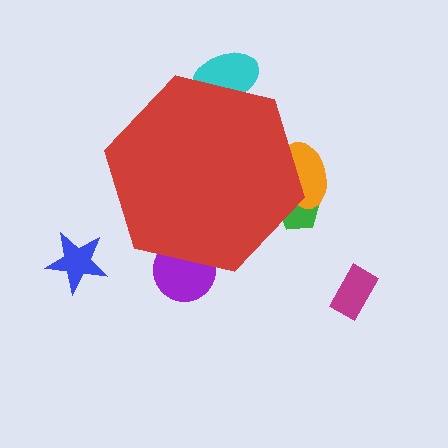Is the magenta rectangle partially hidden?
No, the magenta rectangle is fully visible.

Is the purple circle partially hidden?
Yes, the purple circle is partially hidden behind the red hexagon.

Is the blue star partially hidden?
No, the blue star is fully visible.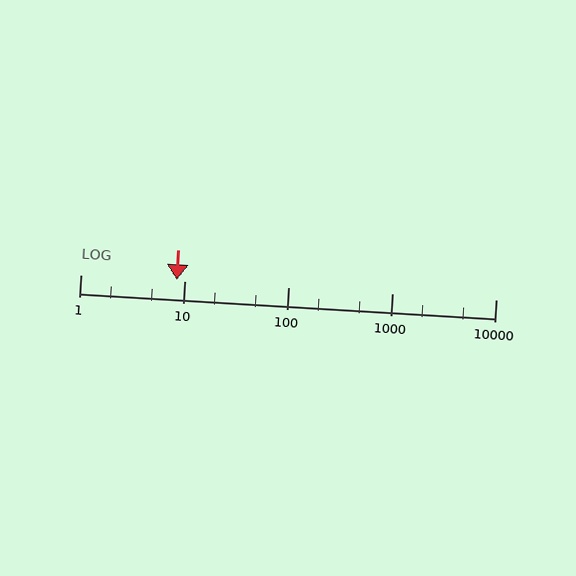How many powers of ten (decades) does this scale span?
The scale spans 4 decades, from 1 to 10000.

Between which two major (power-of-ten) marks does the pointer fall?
The pointer is between 1 and 10.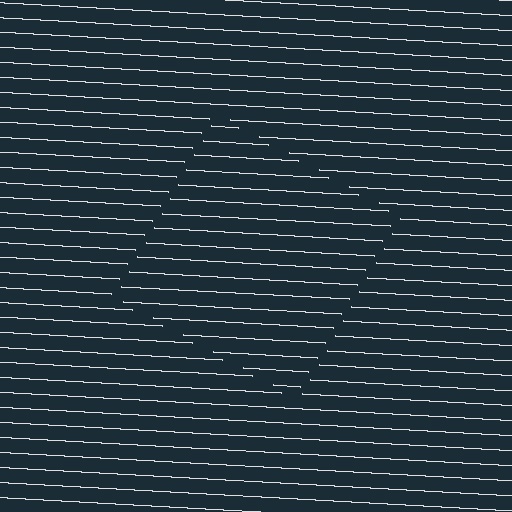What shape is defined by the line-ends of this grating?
An illusory square. The interior of the shape contains the same grating, shifted by half a period — the contour is defined by the phase discontinuity where line-ends from the inner and outer gratings abut.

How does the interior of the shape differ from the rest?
The interior of the shape contains the same grating, shifted by half a period — the contour is defined by the phase discontinuity where line-ends from the inner and outer gratings abut.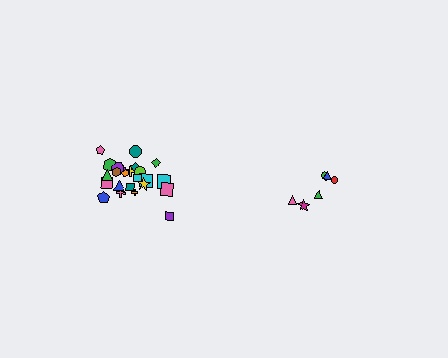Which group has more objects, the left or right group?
The left group.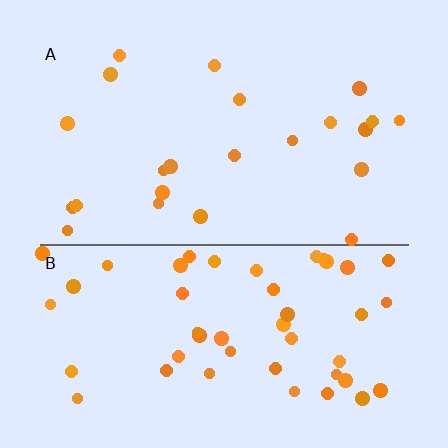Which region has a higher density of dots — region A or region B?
B (the bottom).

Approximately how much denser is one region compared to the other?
Approximately 2.1× — region B over region A.